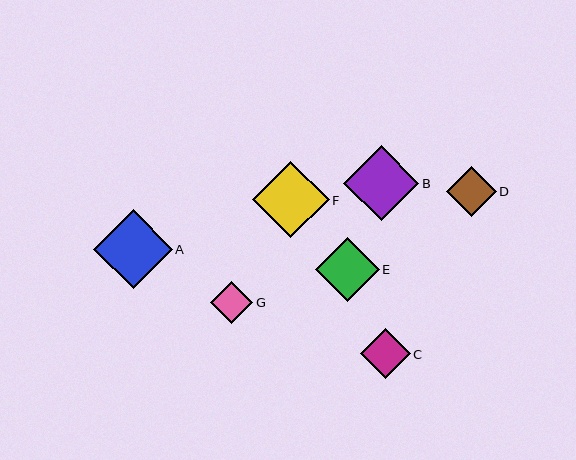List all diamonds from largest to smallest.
From largest to smallest: A, F, B, E, C, D, G.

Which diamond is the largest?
Diamond A is the largest with a size of approximately 78 pixels.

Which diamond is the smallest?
Diamond G is the smallest with a size of approximately 42 pixels.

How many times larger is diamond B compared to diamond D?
Diamond B is approximately 1.5 times the size of diamond D.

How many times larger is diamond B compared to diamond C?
Diamond B is approximately 1.5 times the size of diamond C.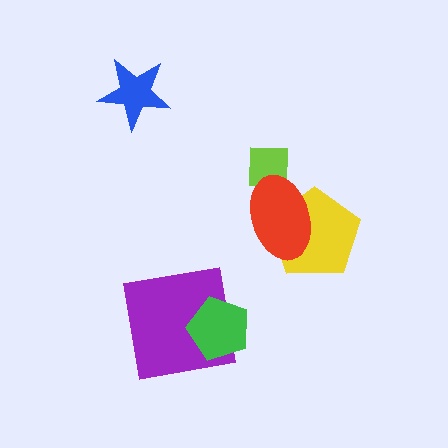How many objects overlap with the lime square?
1 object overlaps with the lime square.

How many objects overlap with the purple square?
1 object overlaps with the purple square.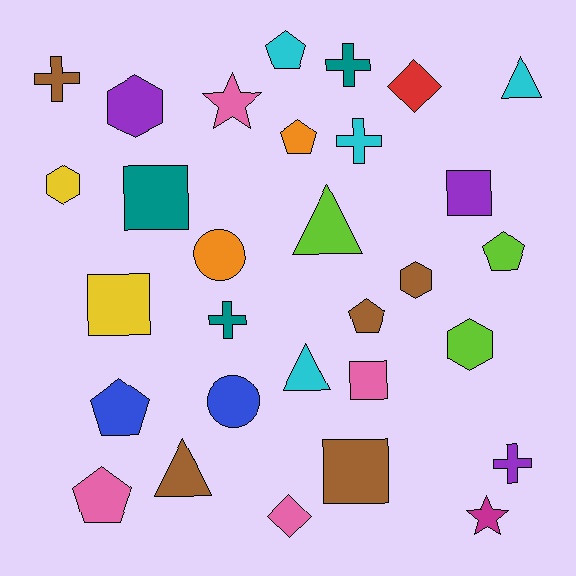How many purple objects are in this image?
There are 3 purple objects.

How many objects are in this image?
There are 30 objects.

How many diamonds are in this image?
There are 2 diamonds.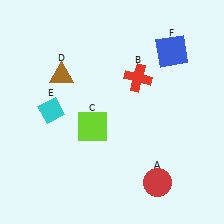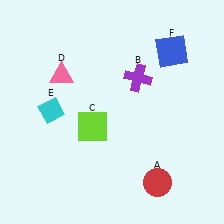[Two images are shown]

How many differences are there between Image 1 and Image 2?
There are 2 differences between the two images.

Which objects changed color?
B changed from red to purple. D changed from brown to pink.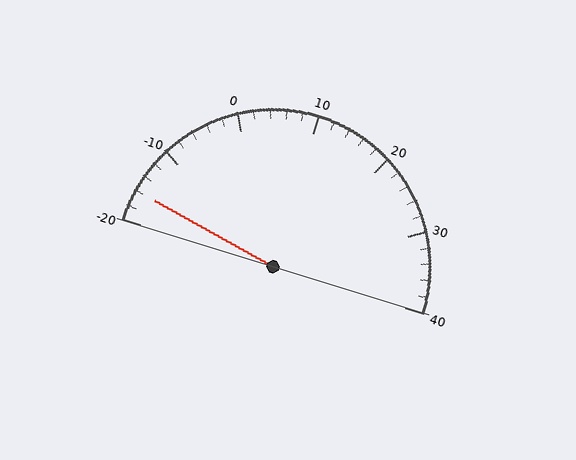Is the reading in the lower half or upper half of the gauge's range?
The reading is in the lower half of the range (-20 to 40).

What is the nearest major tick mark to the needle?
The nearest major tick mark is -20.